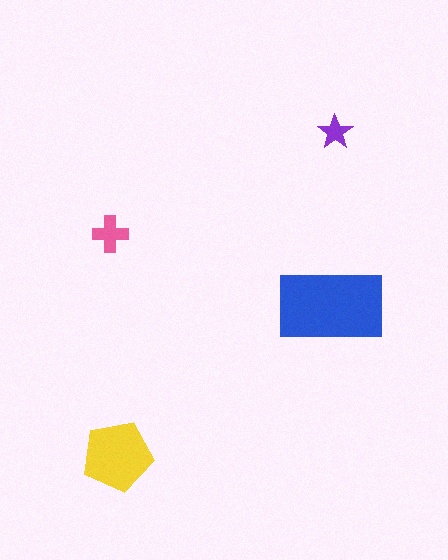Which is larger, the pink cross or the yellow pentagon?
The yellow pentagon.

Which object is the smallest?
The purple star.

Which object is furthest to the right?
The purple star is rightmost.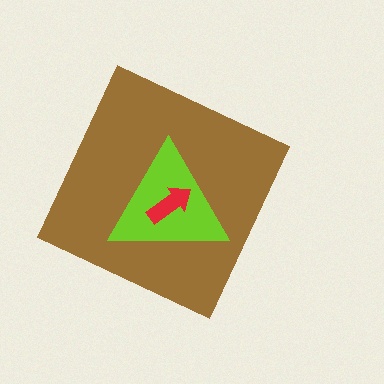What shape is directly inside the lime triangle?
The red arrow.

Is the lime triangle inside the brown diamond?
Yes.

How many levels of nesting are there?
3.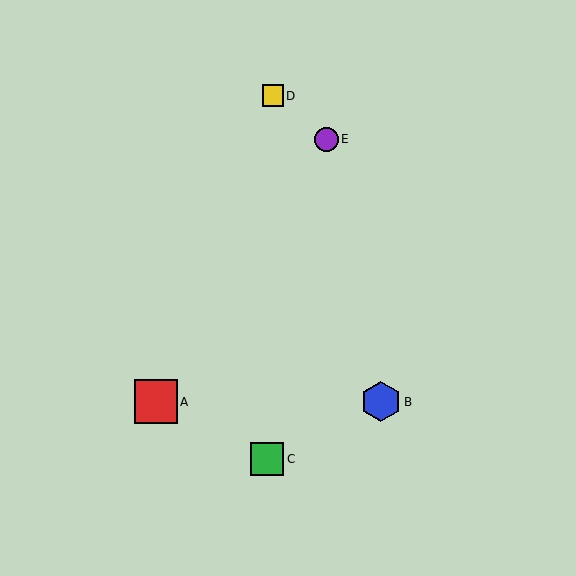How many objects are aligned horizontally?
2 objects (A, B) are aligned horizontally.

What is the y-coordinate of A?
Object A is at y≈402.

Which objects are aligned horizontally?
Objects A, B are aligned horizontally.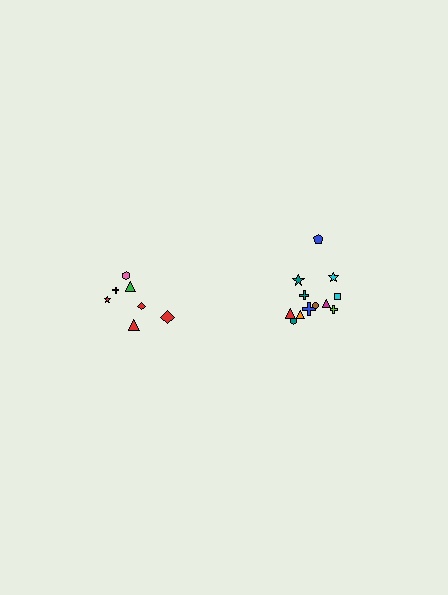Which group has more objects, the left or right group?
The right group.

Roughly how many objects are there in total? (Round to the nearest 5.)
Roughly 20 objects in total.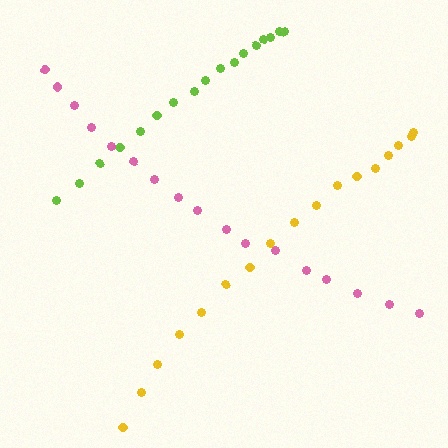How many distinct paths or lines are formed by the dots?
There are 3 distinct paths.